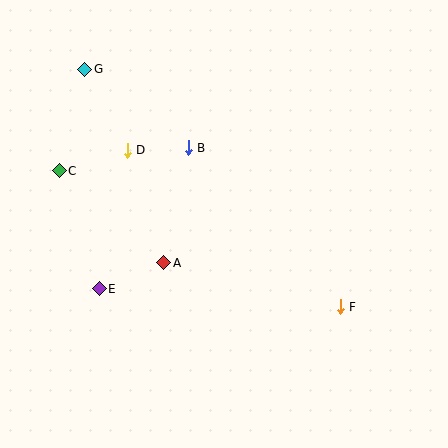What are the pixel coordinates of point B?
Point B is at (188, 148).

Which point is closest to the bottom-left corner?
Point E is closest to the bottom-left corner.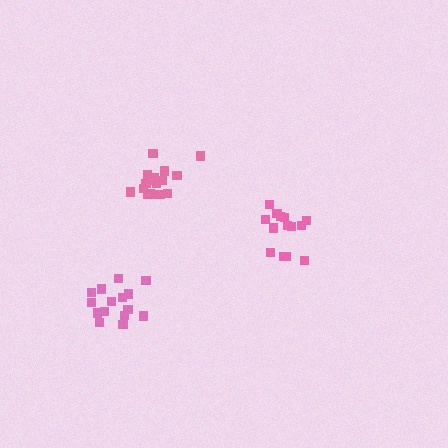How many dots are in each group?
Group 1: 16 dots, Group 2: 15 dots, Group 3: 14 dots (45 total).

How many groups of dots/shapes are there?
There are 3 groups.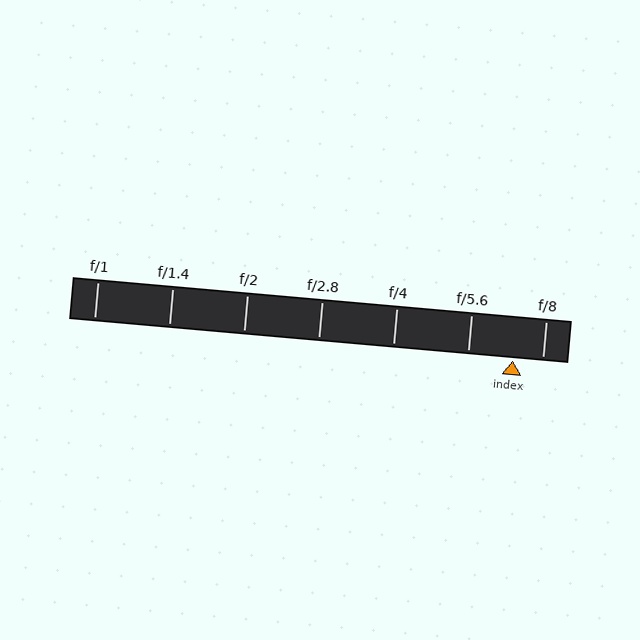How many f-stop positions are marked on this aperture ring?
There are 7 f-stop positions marked.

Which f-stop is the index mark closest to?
The index mark is closest to f/8.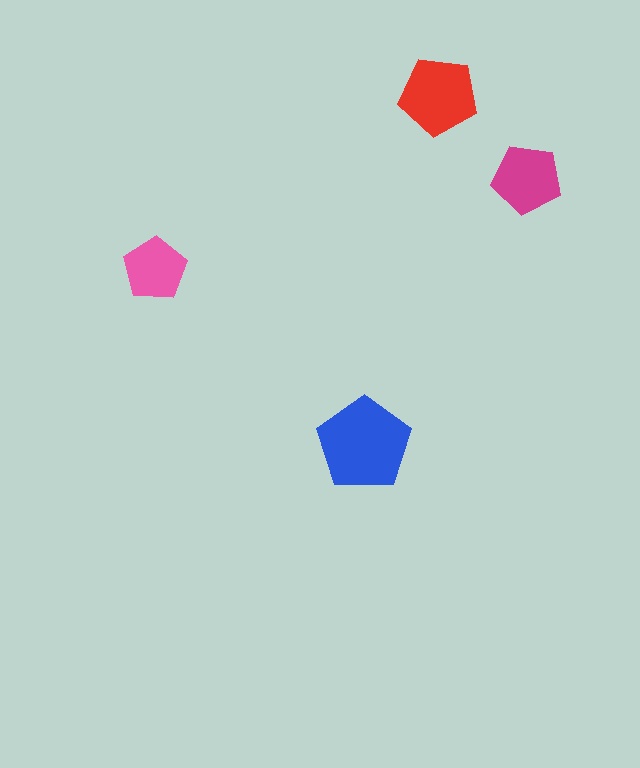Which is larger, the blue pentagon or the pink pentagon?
The blue one.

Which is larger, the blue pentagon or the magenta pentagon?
The blue one.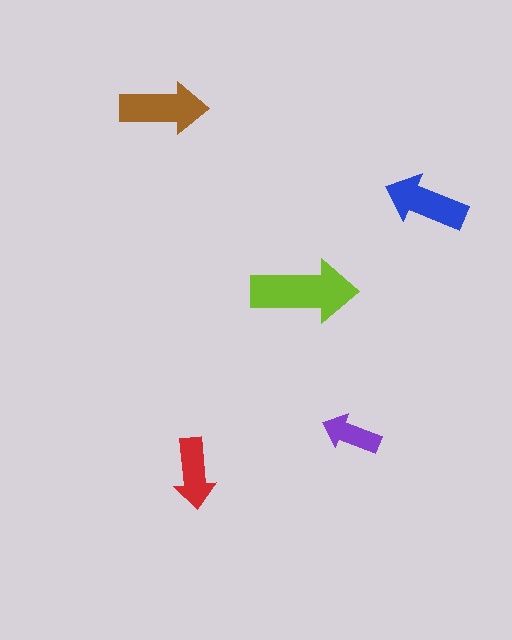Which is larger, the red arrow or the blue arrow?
The blue one.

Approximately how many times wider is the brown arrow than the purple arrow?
About 1.5 times wider.